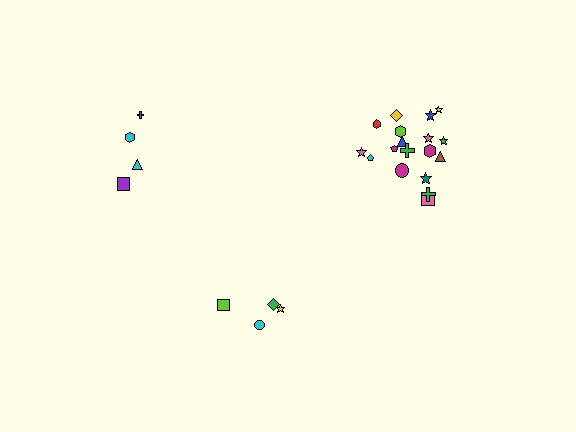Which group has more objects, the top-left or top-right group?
The top-right group.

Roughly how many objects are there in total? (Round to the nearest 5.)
Roughly 25 objects in total.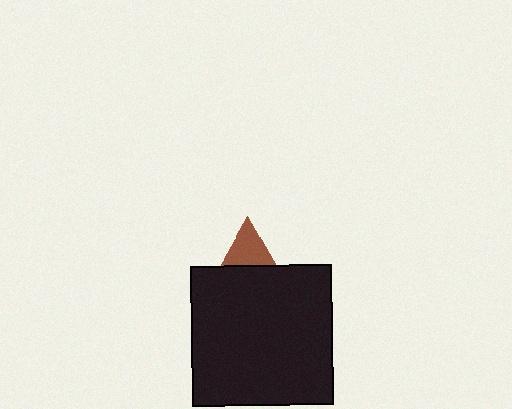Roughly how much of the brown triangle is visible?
A small part of it is visible (roughly 37%).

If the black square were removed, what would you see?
You would see the complete brown triangle.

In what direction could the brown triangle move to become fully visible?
The brown triangle could move up. That would shift it out from behind the black square entirely.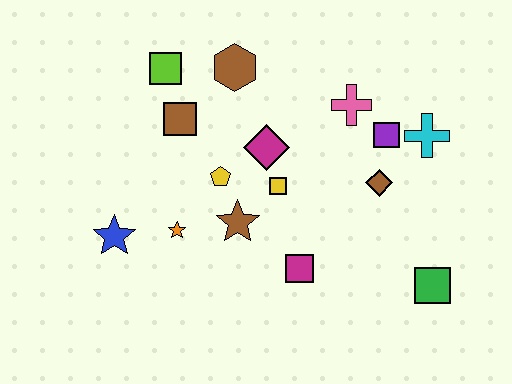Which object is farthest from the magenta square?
The lime square is farthest from the magenta square.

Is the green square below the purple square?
Yes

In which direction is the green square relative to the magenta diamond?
The green square is to the right of the magenta diamond.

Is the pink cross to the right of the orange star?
Yes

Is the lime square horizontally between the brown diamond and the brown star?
No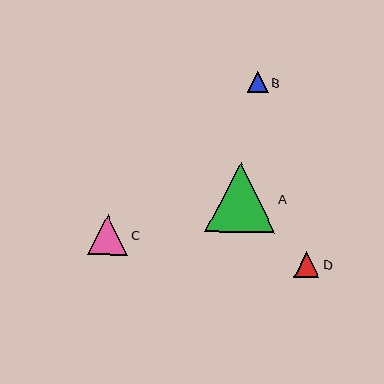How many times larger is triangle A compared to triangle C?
Triangle A is approximately 1.7 times the size of triangle C.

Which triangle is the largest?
Triangle A is the largest with a size of approximately 70 pixels.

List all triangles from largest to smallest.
From largest to smallest: A, C, D, B.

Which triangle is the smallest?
Triangle B is the smallest with a size of approximately 21 pixels.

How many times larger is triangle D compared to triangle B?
Triangle D is approximately 1.2 times the size of triangle B.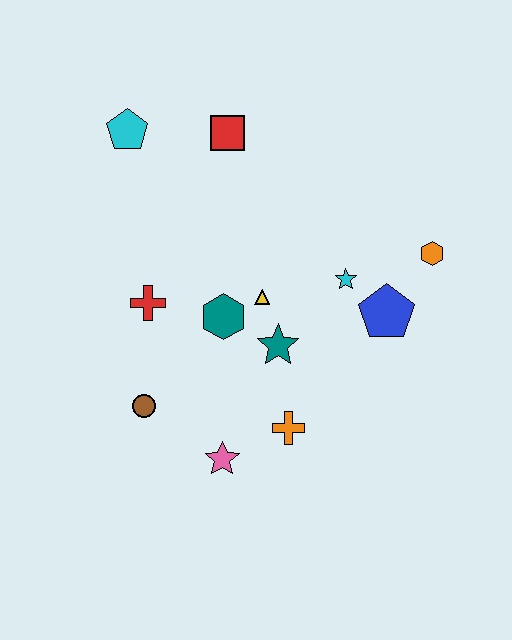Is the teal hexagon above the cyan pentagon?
No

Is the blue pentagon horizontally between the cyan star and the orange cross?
No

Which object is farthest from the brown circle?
The orange hexagon is farthest from the brown circle.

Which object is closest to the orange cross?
The pink star is closest to the orange cross.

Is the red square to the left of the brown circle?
No